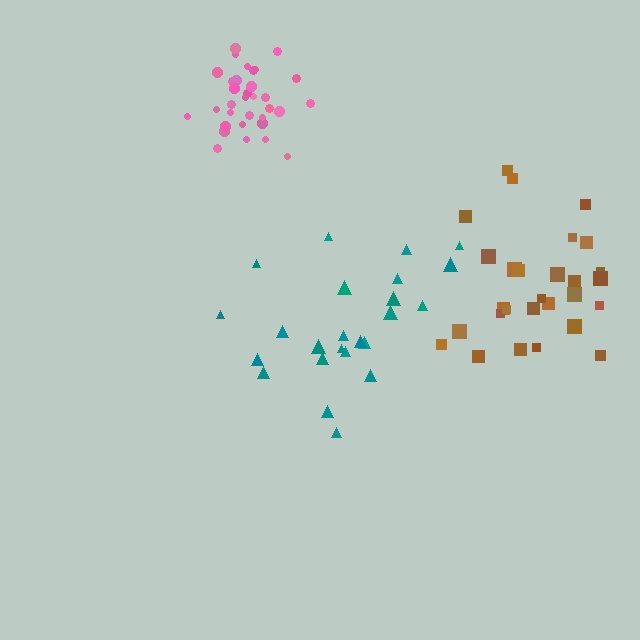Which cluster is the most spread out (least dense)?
Teal.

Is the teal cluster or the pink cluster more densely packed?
Pink.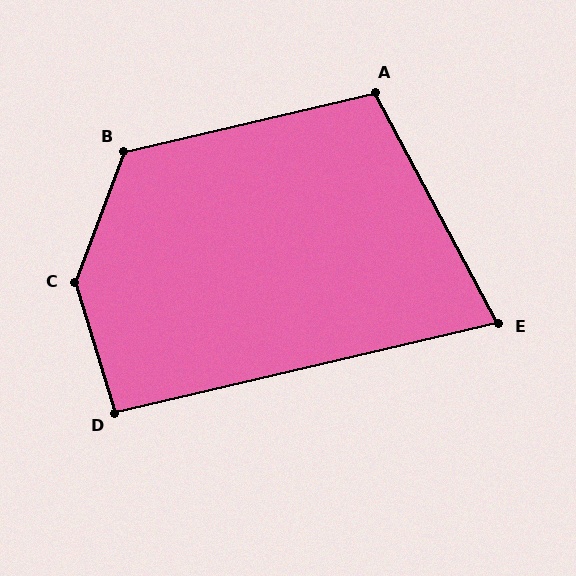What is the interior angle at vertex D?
Approximately 94 degrees (approximately right).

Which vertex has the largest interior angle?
C, at approximately 142 degrees.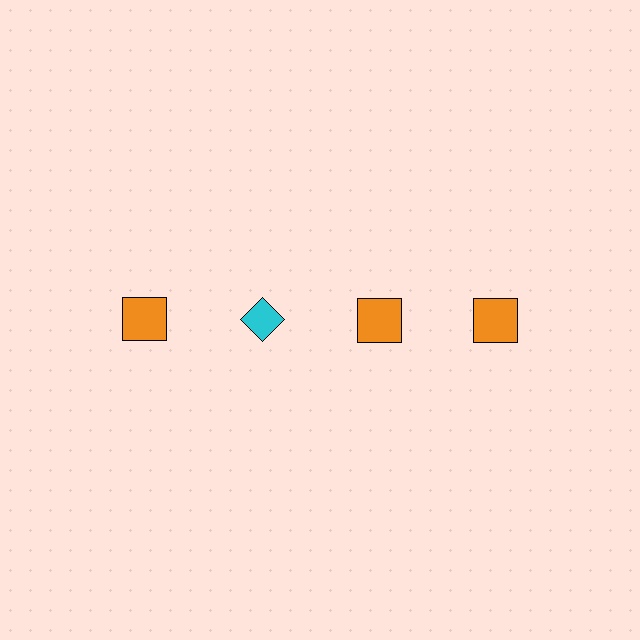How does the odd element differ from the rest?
It differs in both color (cyan instead of orange) and shape (diamond instead of square).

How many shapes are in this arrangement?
There are 4 shapes arranged in a grid pattern.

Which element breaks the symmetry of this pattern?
The cyan diamond in the top row, second from left column breaks the symmetry. All other shapes are orange squares.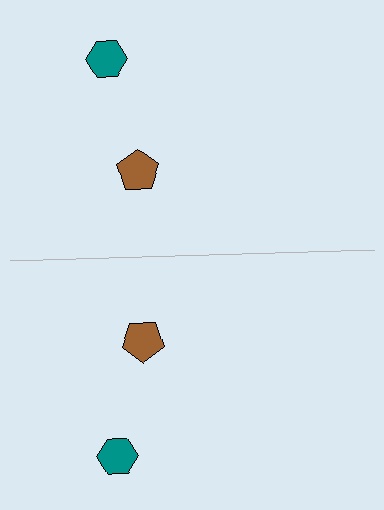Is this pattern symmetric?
Yes, this pattern has bilateral (reflection) symmetry.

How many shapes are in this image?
There are 4 shapes in this image.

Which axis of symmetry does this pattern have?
The pattern has a horizontal axis of symmetry running through the center of the image.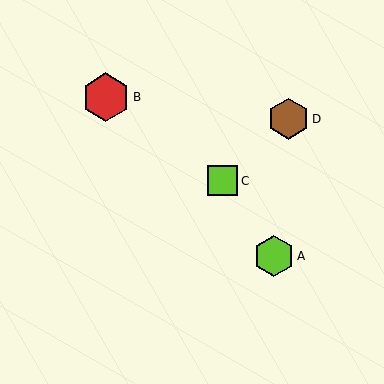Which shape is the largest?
The red hexagon (labeled B) is the largest.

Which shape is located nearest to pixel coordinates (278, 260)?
The lime hexagon (labeled A) at (274, 256) is nearest to that location.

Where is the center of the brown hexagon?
The center of the brown hexagon is at (288, 119).